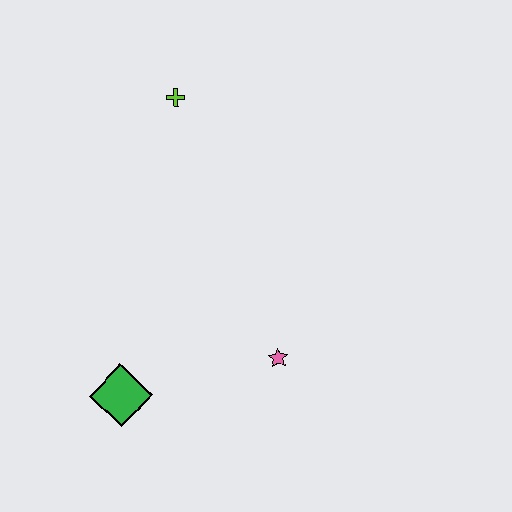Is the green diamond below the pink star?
Yes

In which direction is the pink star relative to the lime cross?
The pink star is below the lime cross.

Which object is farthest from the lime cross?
The green diamond is farthest from the lime cross.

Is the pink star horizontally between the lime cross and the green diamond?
No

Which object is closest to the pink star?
The green diamond is closest to the pink star.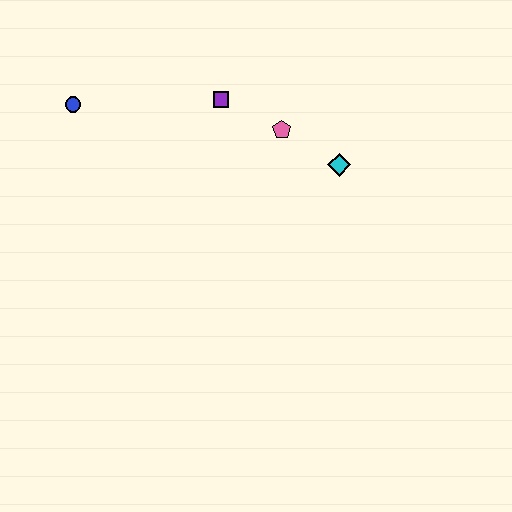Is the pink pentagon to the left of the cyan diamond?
Yes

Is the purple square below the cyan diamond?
No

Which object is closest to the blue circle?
The purple square is closest to the blue circle.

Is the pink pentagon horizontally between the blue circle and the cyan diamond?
Yes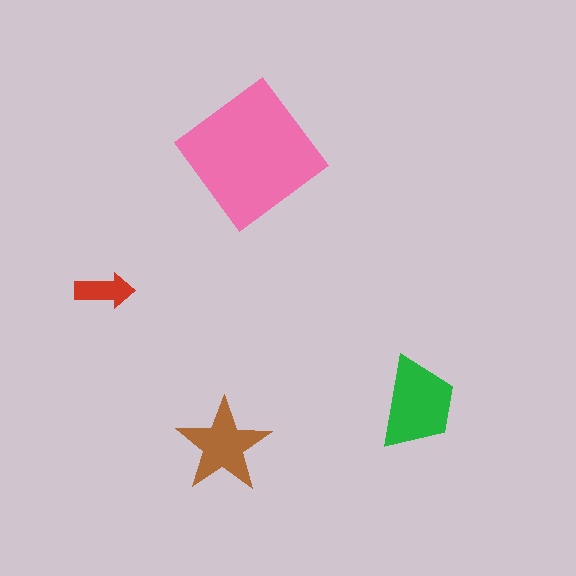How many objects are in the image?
There are 4 objects in the image.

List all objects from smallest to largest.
The red arrow, the brown star, the green trapezoid, the pink diamond.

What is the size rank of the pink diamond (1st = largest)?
1st.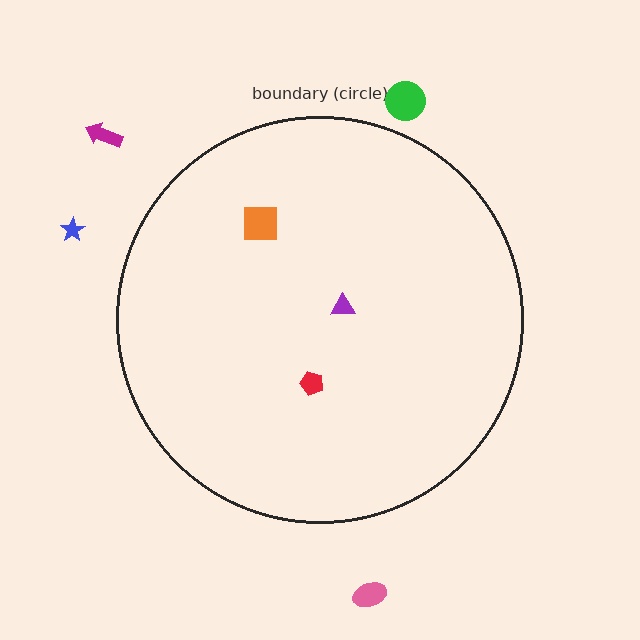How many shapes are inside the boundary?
3 inside, 4 outside.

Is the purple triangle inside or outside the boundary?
Inside.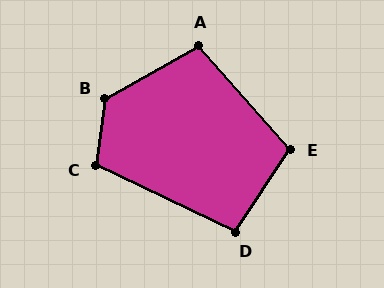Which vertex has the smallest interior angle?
D, at approximately 98 degrees.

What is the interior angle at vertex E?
Approximately 105 degrees (obtuse).